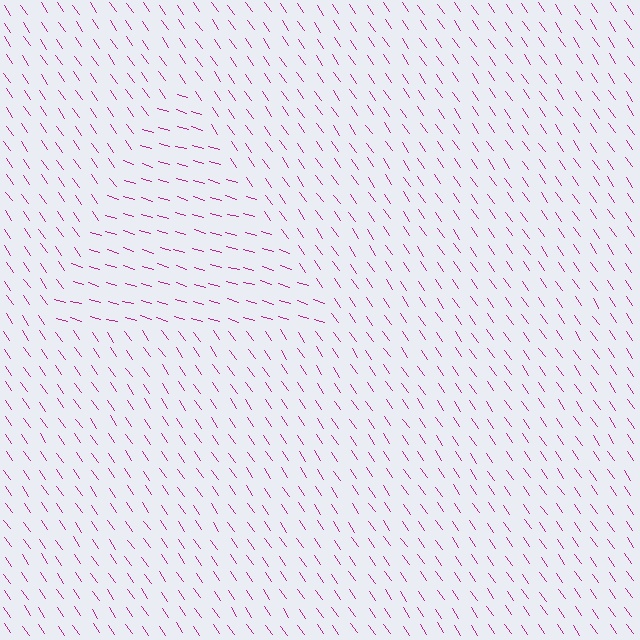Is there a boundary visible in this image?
Yes, there is a texture boundary formed by a change in line orientation.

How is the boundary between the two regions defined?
The boundary is defined purely by a change in line orientation (approximately 38 degrees difference). All lines are the same color and thickness.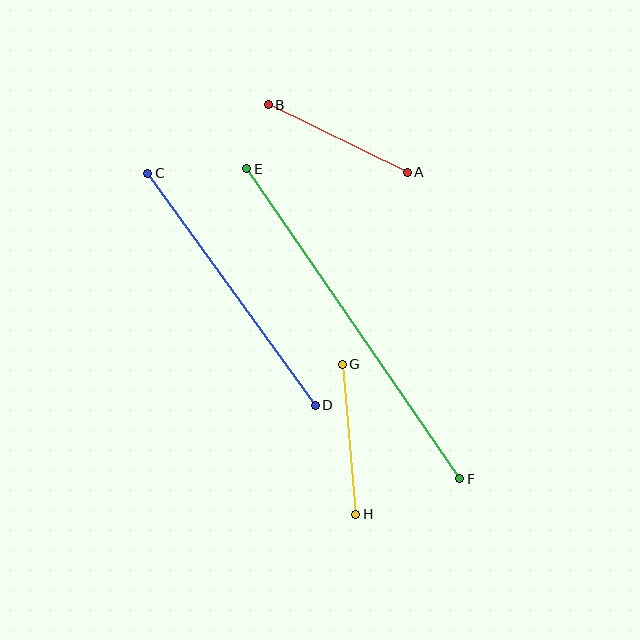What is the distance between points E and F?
The distance is approximately 376 pixels.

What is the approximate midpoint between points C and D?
The midpoint is at approximately (232, 289) pixels.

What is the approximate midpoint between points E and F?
The midpoint is at approximately (353, 324) pixels.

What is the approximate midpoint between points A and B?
The midpoint is at approximately (338, 139) pixels.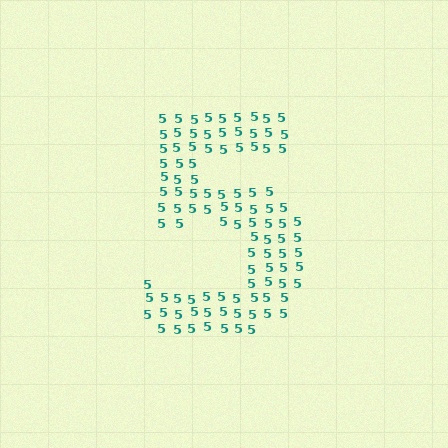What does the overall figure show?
The overall figure shows the digit 5.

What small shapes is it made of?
It is made of small digit 5's.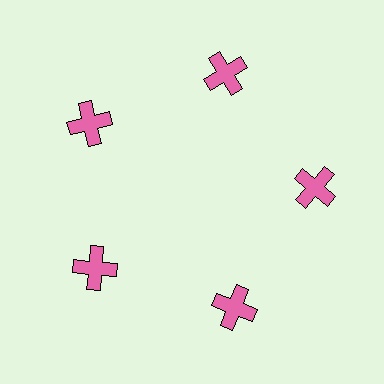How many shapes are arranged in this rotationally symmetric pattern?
There are 5 shapes, arranged in 5 groups of 1.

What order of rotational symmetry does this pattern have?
This pattern has 5-fold rotational symmetry.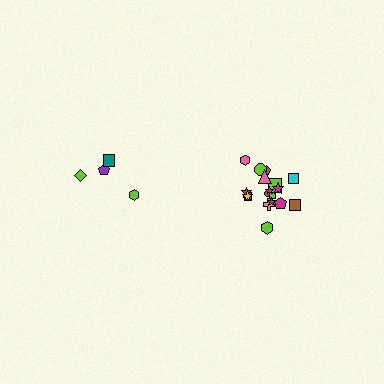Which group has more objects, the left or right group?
The right group.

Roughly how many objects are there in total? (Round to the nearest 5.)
Roughly 20 objects in total.